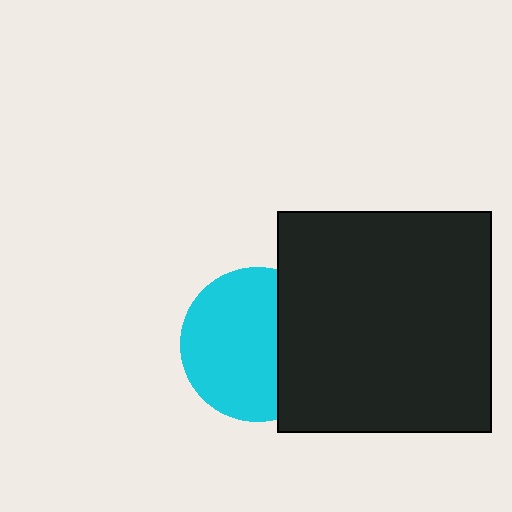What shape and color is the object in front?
The object in front is a black rectangle.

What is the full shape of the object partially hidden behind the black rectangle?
The partially hidden object is a cyan circle.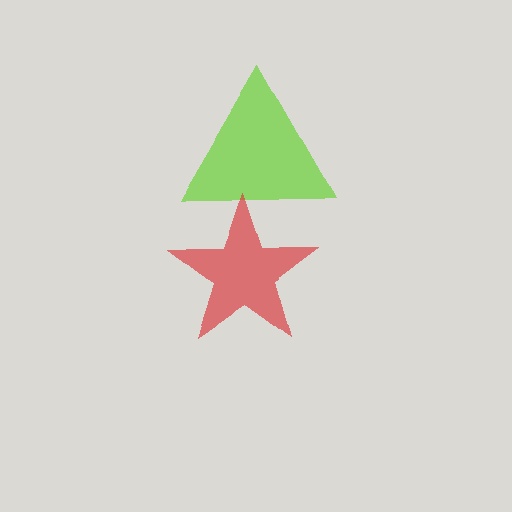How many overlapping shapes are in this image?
There are 2 overlapping shapes in the image.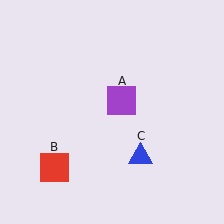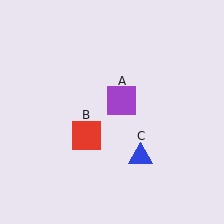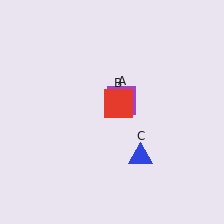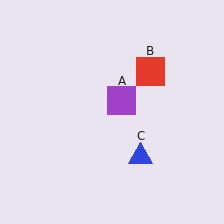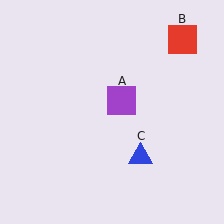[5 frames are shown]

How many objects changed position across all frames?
1 object changed position: red square (object B).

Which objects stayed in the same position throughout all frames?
Purple square (object A) and blue triangle (object C) remained stationary.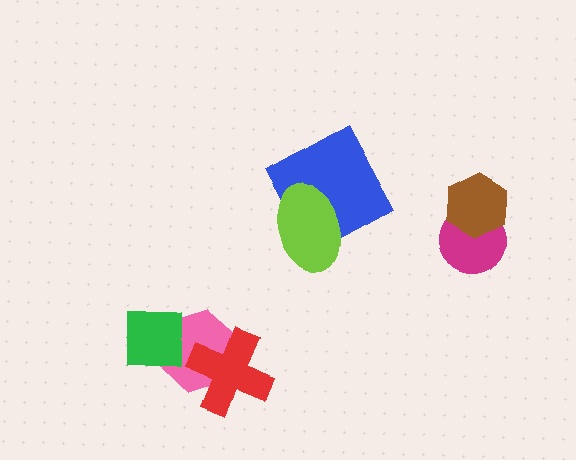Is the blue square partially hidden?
Yes, it is partially covered by another shape.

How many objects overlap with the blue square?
1 object overlaps with the blue square.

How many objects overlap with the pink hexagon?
2 objects overlap with the pink hexagon.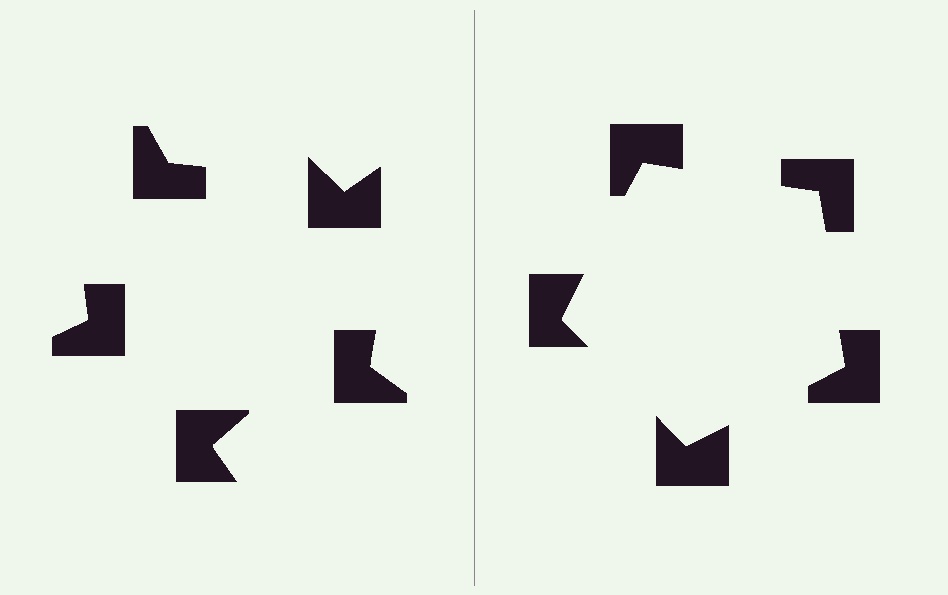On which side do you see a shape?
An illusory pentagon appears on the right side. On the left side the wedge cuts are rotated, so no coherent shape forms.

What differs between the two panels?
The notched squares are positioned identically on both sides; only the wedge orientations differ. On the right they align to a pentagon; on the left they are misaligned.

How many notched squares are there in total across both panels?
10 — 5 on each side.